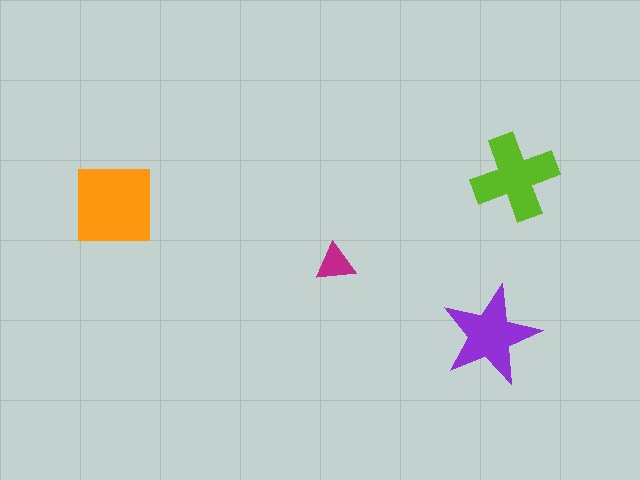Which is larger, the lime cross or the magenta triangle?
The lime cross.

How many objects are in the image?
There are 4 objects in the image.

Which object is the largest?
The orange square.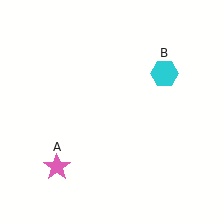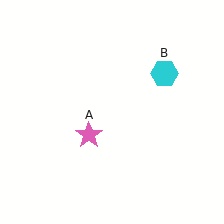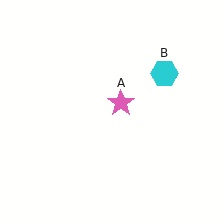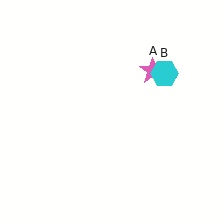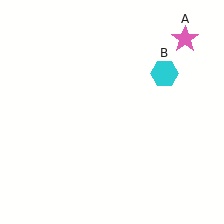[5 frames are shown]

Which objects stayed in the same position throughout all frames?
Cyan hexagon (object B) remained stationary.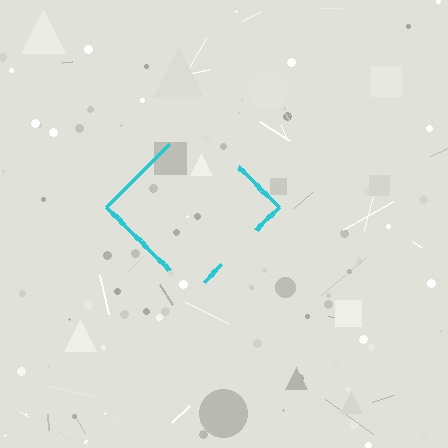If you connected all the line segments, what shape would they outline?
They would outline a diamond.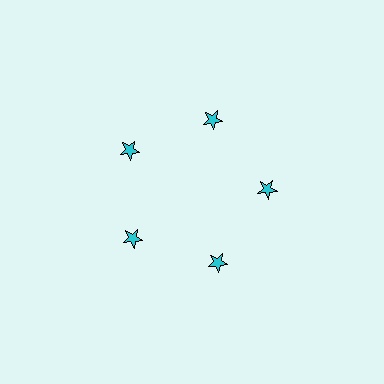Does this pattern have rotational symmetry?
Yes, this pattern has 5-fold rotational symmetry. It looks the same after rotating 72 degrees around the center.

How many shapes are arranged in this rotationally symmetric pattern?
There are 5 shapes, arranged in 5 groups of 1.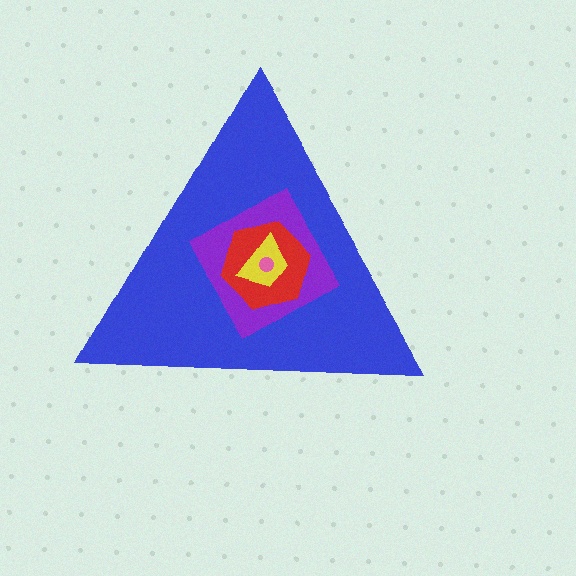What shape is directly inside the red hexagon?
The yellow trapezoid.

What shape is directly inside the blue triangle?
The purple diamond.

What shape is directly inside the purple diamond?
The red hexagon.